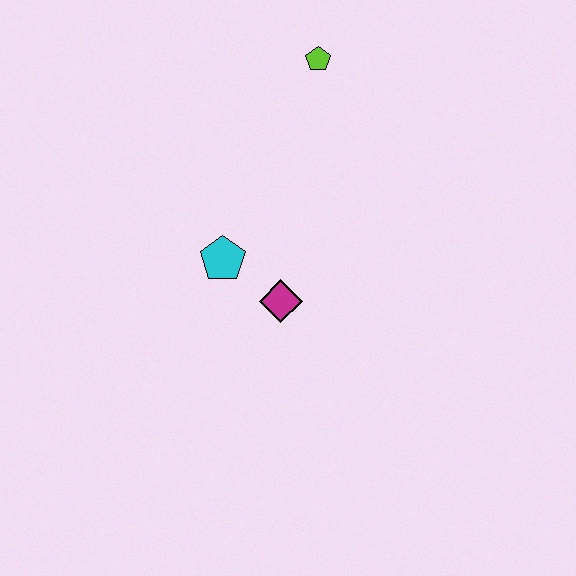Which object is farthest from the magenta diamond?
The lime pentagon is farthest from the magenta diamond.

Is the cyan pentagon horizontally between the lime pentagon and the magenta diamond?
No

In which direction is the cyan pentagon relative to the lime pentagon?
The cyan pentagon is below the lime pentagon.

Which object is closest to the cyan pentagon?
The magenta diamond is closest to the cyan pentagon.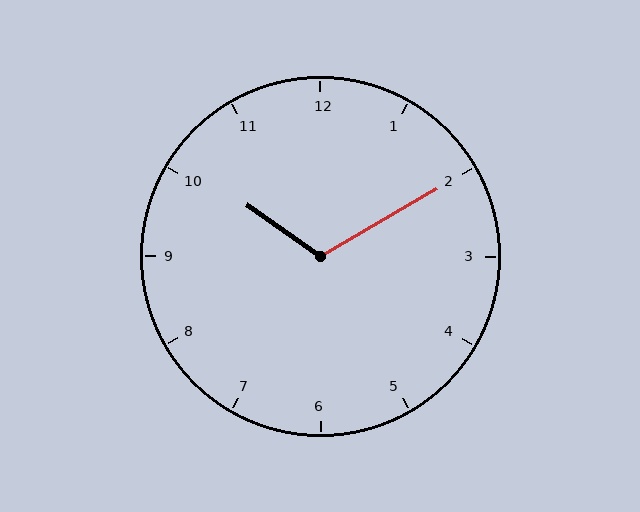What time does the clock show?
10:10.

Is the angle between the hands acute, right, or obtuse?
It is obtuse.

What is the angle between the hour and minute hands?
Approximately 115 degrees.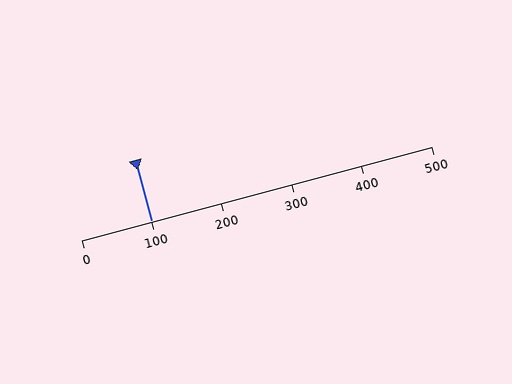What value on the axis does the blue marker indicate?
The marker indicates approximately 100.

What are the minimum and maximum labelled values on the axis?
The axis runs from 0 to 500.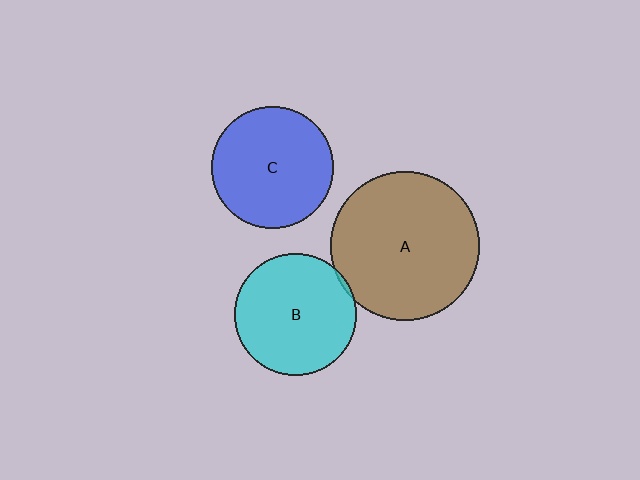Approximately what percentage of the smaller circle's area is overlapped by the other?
Approximately 5%.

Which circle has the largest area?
Circle A (brown).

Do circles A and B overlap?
Yes.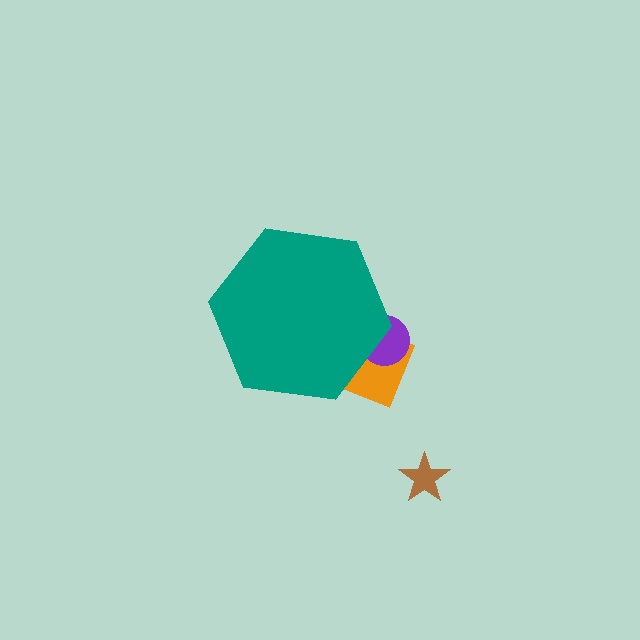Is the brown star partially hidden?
No, the brown star is fully visible.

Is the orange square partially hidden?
Yes, the orange square is partially hidden behind the teal hexagon.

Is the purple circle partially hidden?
Yes, the purple circle is partially hidden behind the teal hexagon.